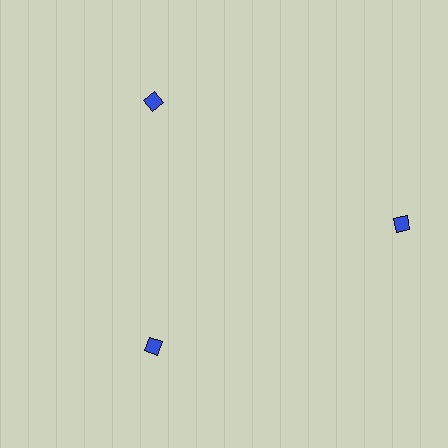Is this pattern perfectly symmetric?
No. The 3 blue diamonds are arranged in a ring, but one element near the 3 o'clock position is pushed outward from the center, breaking the 3-fold rotational symmetry.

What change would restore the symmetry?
The symmetry would be restored by moving it inward, back onto the ring so that all 3 diamonds sit at equal angles and equal distance from the center.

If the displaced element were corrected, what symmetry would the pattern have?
It would have 3-fold rotational symmetry — the pattern would map onto itself every 120 degrees.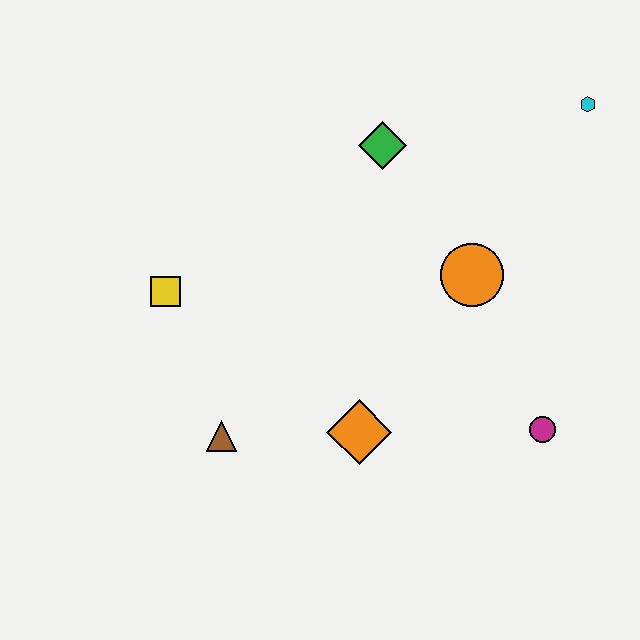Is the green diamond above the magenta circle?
Yes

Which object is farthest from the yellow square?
The cyan hexagon is farthest from the yellow square.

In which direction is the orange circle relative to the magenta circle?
The orange circle is above the magenta circle.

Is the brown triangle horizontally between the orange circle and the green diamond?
No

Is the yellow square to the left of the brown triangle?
Yes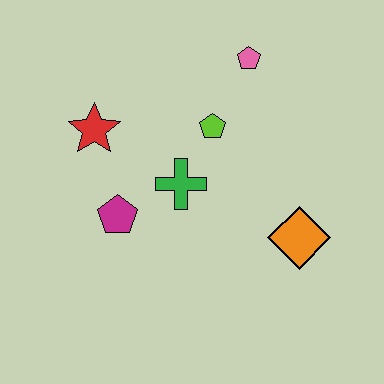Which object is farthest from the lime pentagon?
The orange diamond is farthest from the lime pentagon.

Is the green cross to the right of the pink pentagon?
No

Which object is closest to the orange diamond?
The green cross is closest to the orange diamond.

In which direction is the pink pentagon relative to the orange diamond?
The pink pentagon is above the orange diamond.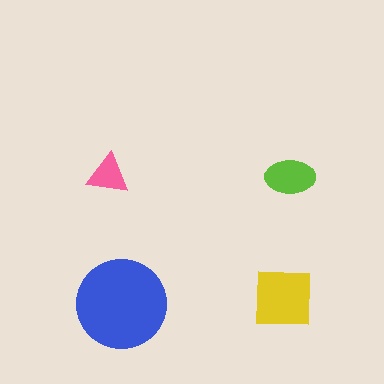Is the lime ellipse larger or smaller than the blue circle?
Smaller.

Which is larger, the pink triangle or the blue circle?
The blue circle.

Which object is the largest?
The blue circle.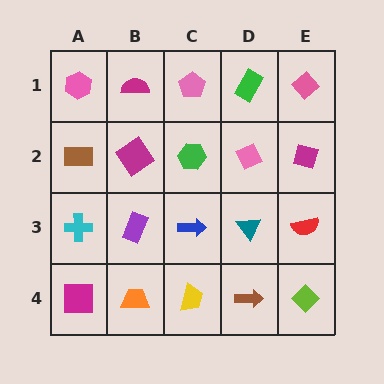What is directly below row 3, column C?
A yellow trapezoid.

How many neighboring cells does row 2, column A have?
3.